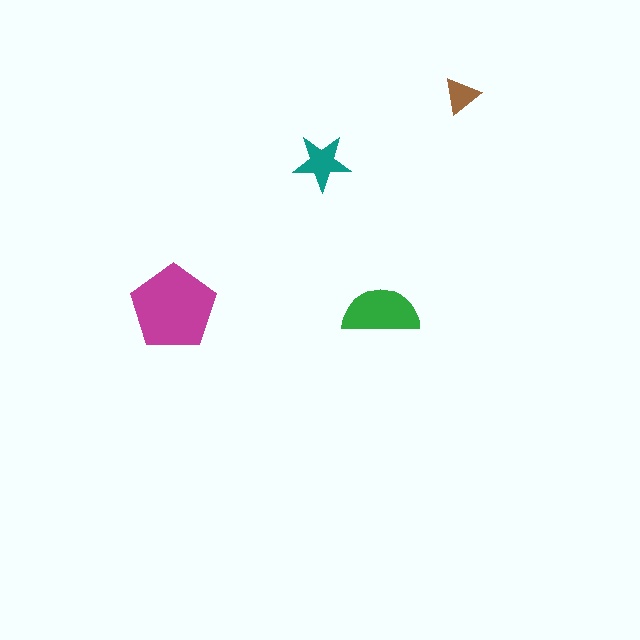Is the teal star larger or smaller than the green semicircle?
Smaller.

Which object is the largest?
The magenta pentagon.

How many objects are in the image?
There are 4 objects in the image.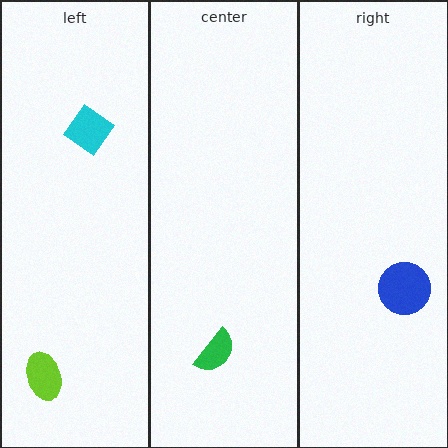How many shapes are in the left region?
2.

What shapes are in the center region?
The green semicircle.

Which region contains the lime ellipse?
The left region.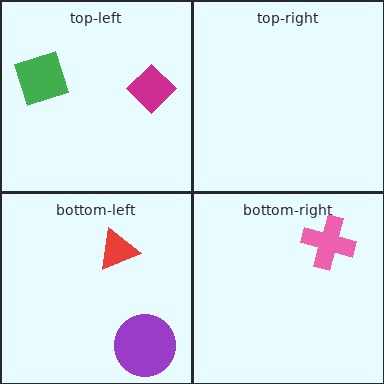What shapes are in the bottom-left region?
The red triangle, the purple circle.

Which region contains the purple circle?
The bottom-left region.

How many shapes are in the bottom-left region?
2.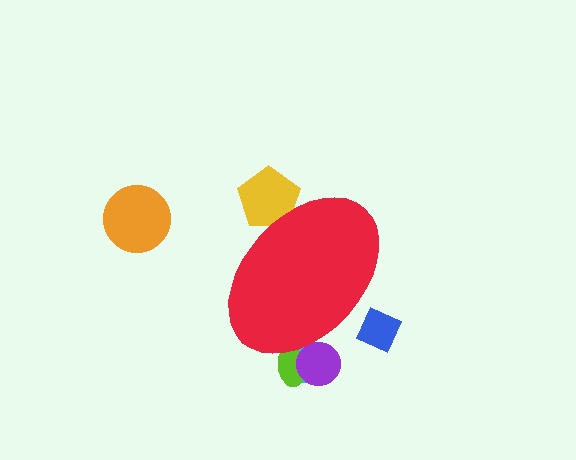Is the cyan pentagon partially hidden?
Yes, the cyan pentagon is partially hidden behind the red ellipse.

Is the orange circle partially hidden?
No, the orange circle is fully visible.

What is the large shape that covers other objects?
A red ellipse.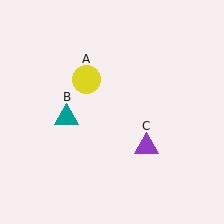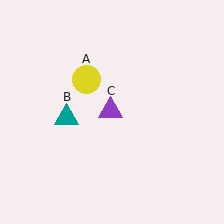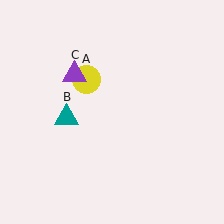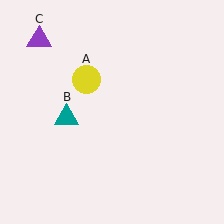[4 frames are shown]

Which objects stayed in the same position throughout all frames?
Yellow circle (object A) and teal triangle (object B) remained stationary.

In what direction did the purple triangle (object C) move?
The purple triangle (object C) moved up and to the left.